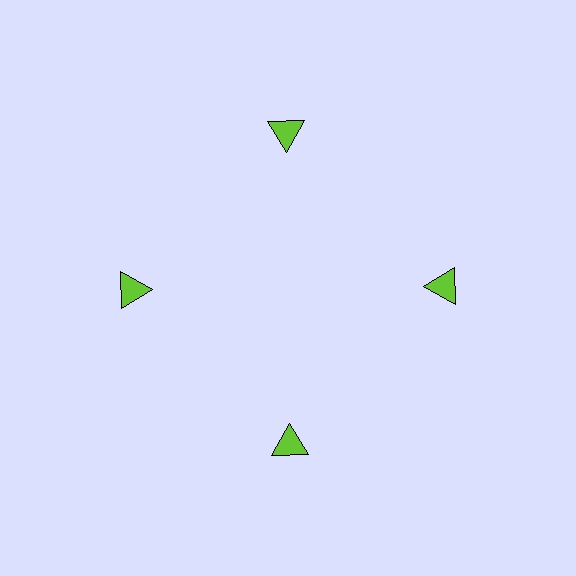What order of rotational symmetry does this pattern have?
This pattern has 4-fold rotational symmetry.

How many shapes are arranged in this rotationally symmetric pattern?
There are 4 shapes, arranged in 4 groups of 1.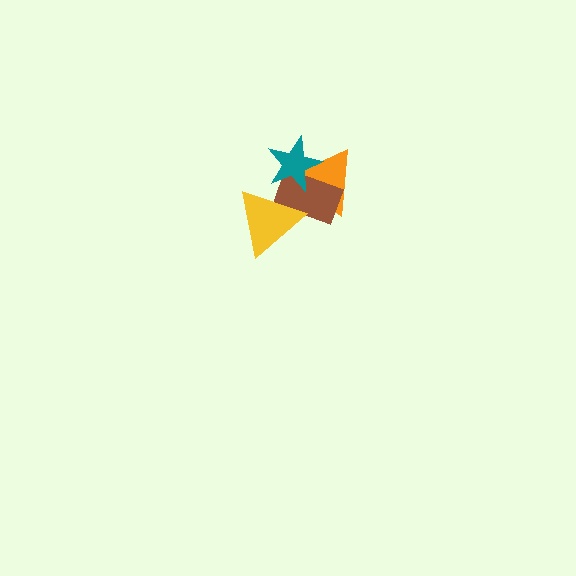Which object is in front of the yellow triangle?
The teal star is in front of the yellow triangle.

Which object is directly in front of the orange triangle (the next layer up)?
The brown rectangle is directly in front of the orange triangle.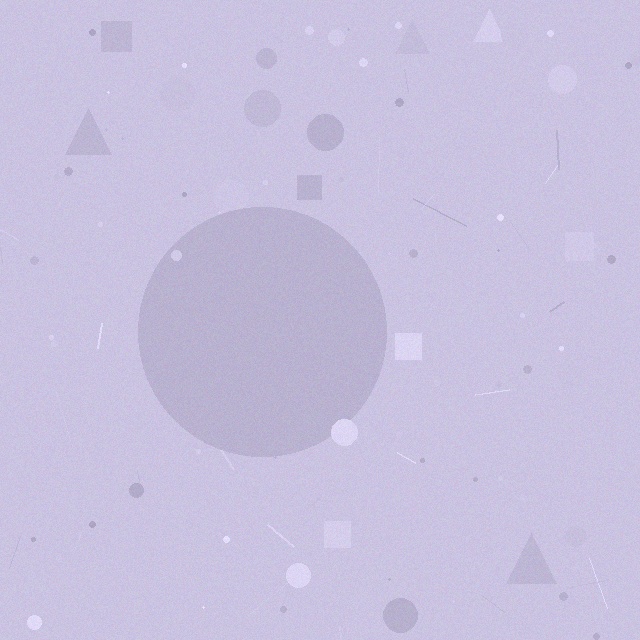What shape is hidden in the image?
A circle is hidden in the image.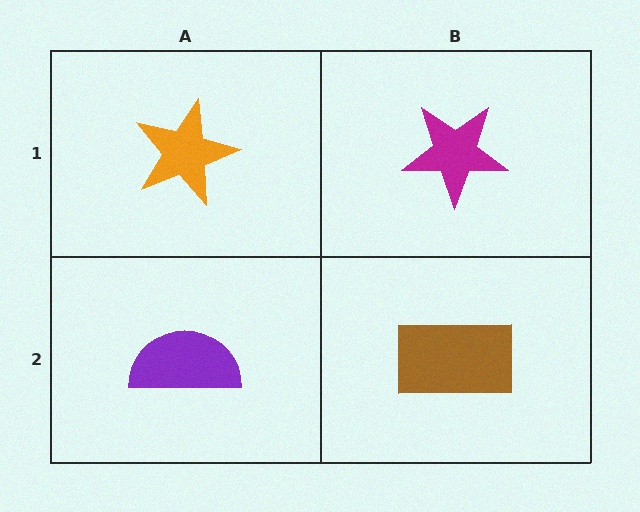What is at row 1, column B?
A magenta star.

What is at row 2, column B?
A brown rectangle.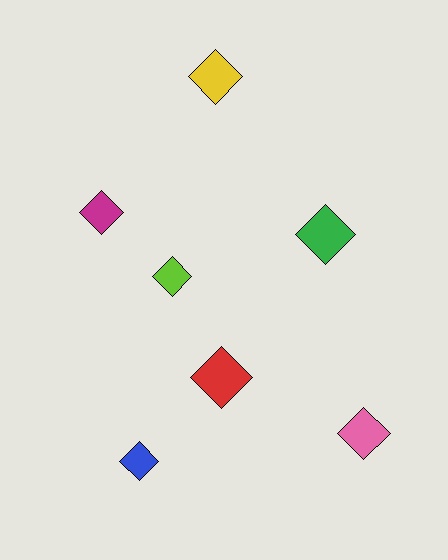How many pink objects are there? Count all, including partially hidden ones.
There is 1 pink object.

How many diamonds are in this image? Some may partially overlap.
There are 7 diamonds.